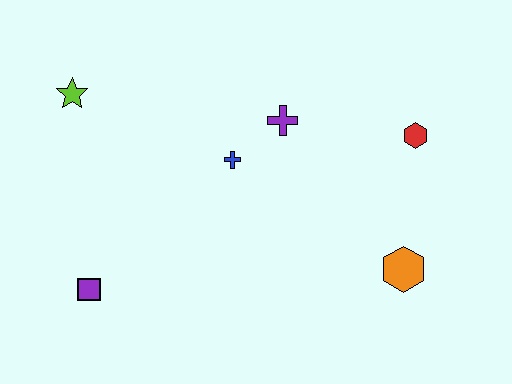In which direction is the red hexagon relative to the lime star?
The red hexagon is to the right of the lime star.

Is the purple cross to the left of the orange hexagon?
Yes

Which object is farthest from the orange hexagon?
The lime star is farthest from the orange hexagon.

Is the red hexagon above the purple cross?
No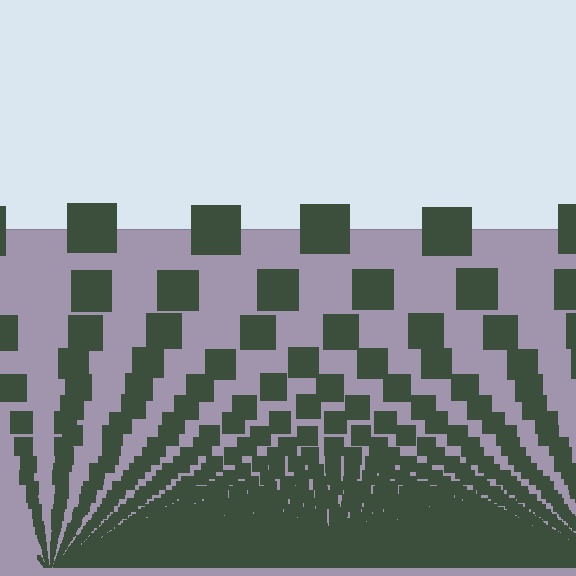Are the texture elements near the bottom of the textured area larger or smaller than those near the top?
Smaller. The gradient is inverted — elements near the bottom are smaller and denser.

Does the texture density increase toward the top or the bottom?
Density increases toward the bottom.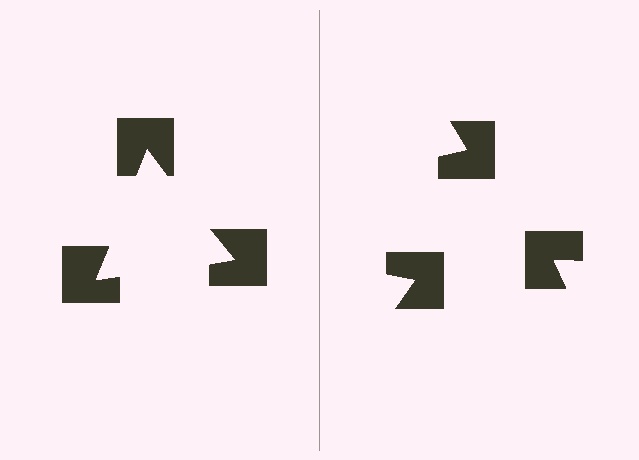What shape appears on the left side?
An illusory triangle.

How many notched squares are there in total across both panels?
6 — 3 on each side.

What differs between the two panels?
The notched squares are positioned identically on both sides; only the wedge orientations differ. On the left they align to a triangle; on the right they are misaligned.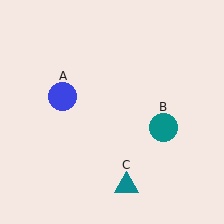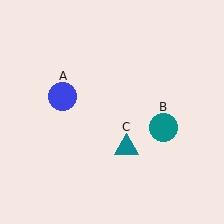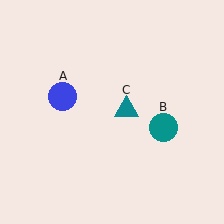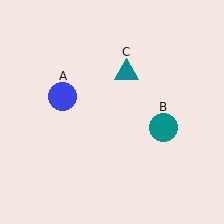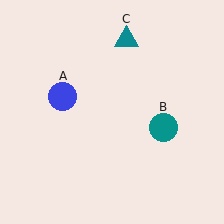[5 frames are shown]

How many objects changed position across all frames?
1 object changed position: teal triangle (object C).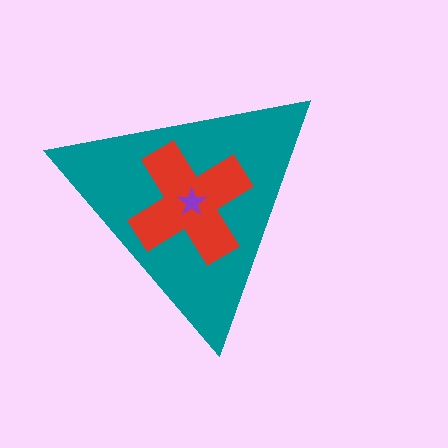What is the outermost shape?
The teal triangle.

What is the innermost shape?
The purple star.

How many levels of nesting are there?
3.